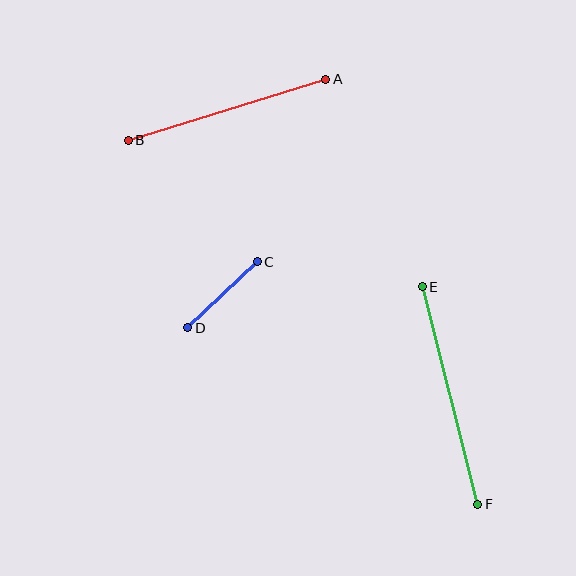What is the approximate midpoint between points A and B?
The midpoint is at approximately (227, 110) pixels.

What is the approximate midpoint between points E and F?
The midpoint is at approximately (450, 395) pixels.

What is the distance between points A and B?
The distance is approximately 207 pixels.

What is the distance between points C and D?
The distance is approximately 96 pixels.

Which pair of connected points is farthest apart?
Points E and F are farthest apart.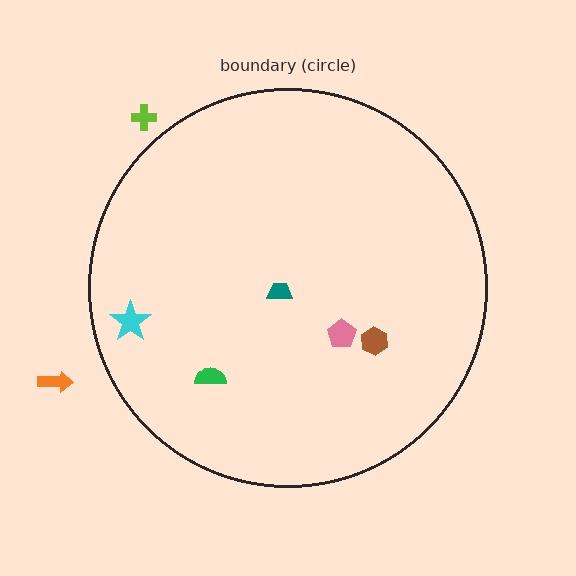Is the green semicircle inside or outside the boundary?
Inside.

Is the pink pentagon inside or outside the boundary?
Inside.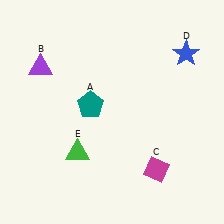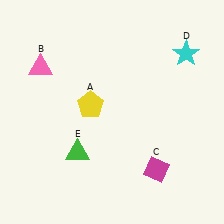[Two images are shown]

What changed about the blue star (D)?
In Image 1, D is blue. In Image 2, it changed to cyan.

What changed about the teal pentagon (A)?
In Image 1, A is teal. In Image 2, it changed to yellow.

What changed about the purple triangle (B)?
In Image 1, B is purple. In Image 2, it changed to pink.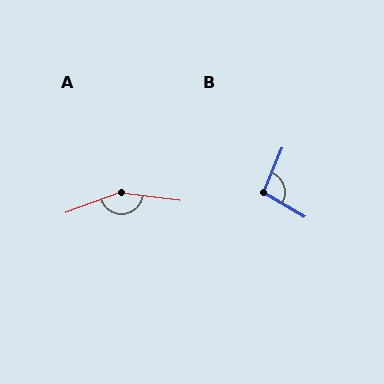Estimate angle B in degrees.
Approximately 97 degrees.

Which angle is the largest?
A, at approximately 152 degrees.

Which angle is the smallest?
B, at approximately 97 degrees.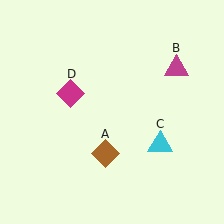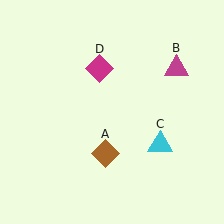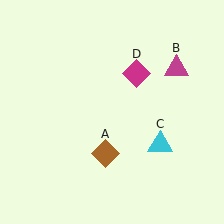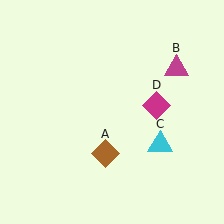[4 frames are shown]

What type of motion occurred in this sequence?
The magenta diamond (object D) rotated clockwise around the center of the scene.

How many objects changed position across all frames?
1 object changed position: magenta diamond (object D).